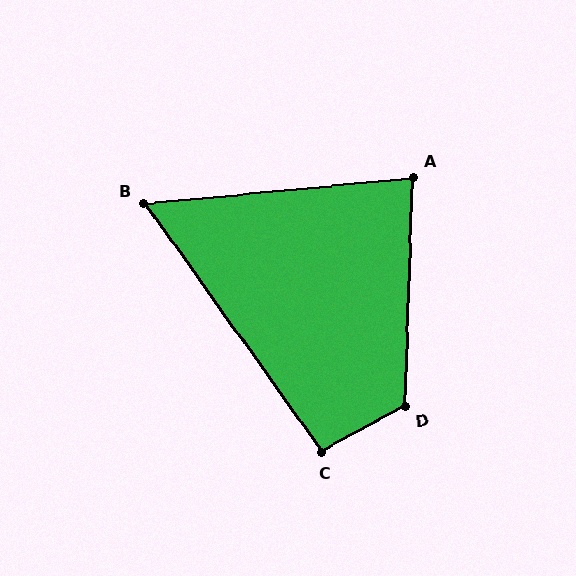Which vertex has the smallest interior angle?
B, at approximately 60 degrees.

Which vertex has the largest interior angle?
D, at approximately 120 degrees.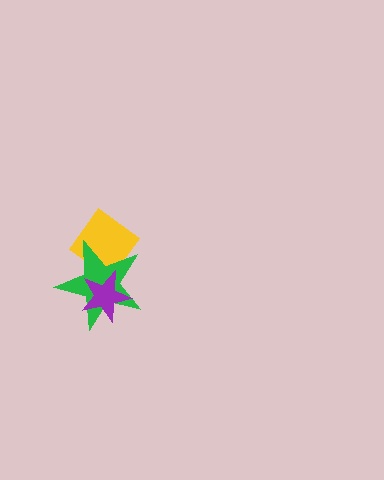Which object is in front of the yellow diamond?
The green star is in front of the yellow diamond.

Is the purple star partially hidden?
No, no other shape covers it.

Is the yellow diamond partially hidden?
Yes, it is partially covered by another shape.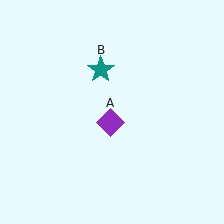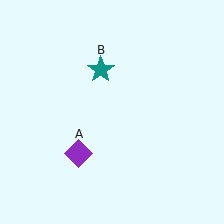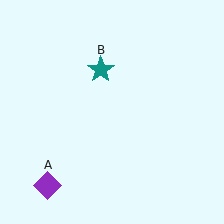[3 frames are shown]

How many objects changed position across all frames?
1 object changed position: purple diamond (object A).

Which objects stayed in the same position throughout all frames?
Teal star (object B) remained stationary.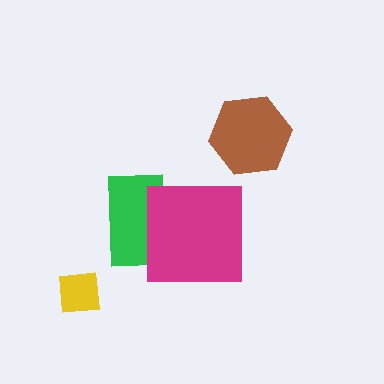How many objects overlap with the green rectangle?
1 object overlaps with the green rectangle.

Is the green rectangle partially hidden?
Yes, it is partially covered by another shape.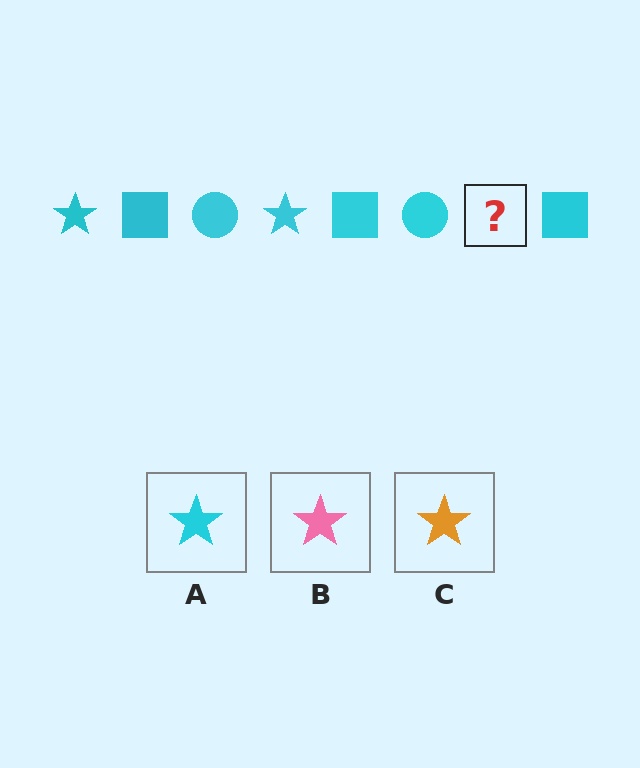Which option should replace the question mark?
Option A.